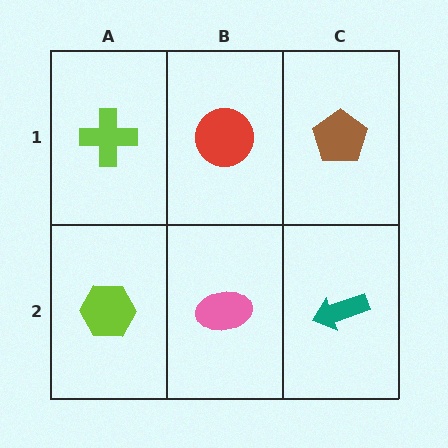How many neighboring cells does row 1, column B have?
3.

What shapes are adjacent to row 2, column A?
A lime cross (row 1, column A), a pink ellipse (row 2, column B).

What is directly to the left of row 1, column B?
A lime cross.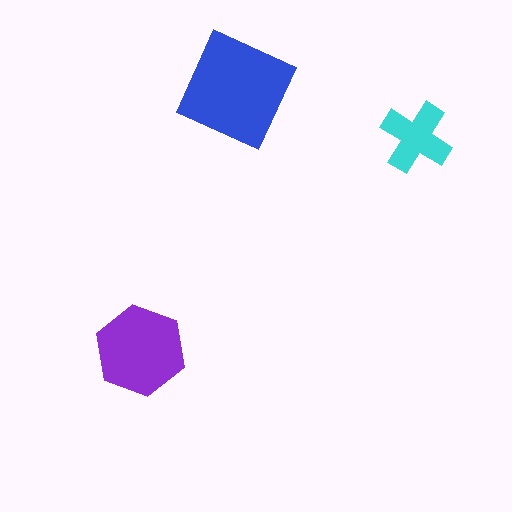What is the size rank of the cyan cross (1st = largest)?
3rd.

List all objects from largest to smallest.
The blue diamond, the purple hexagon, the cyan cross.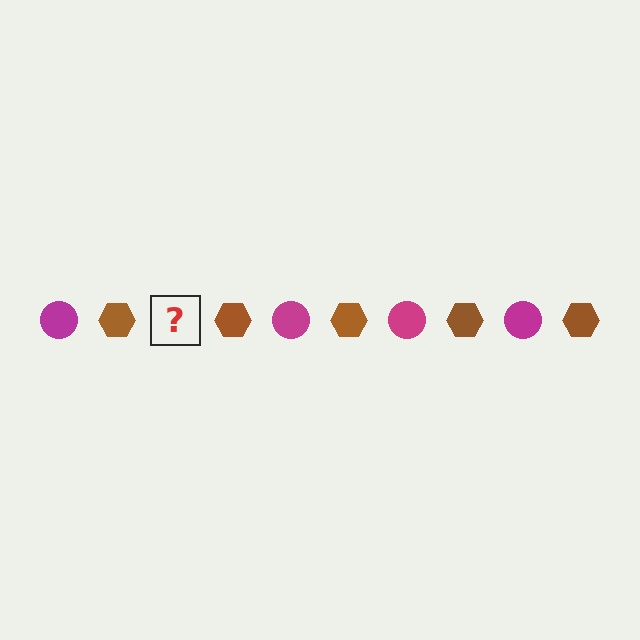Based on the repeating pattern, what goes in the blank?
The blank should be a magenta circle.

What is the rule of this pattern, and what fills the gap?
The rule is that the pattern alternates between magenta circle and brown hexagon. The gap should be filled with a magenta circle.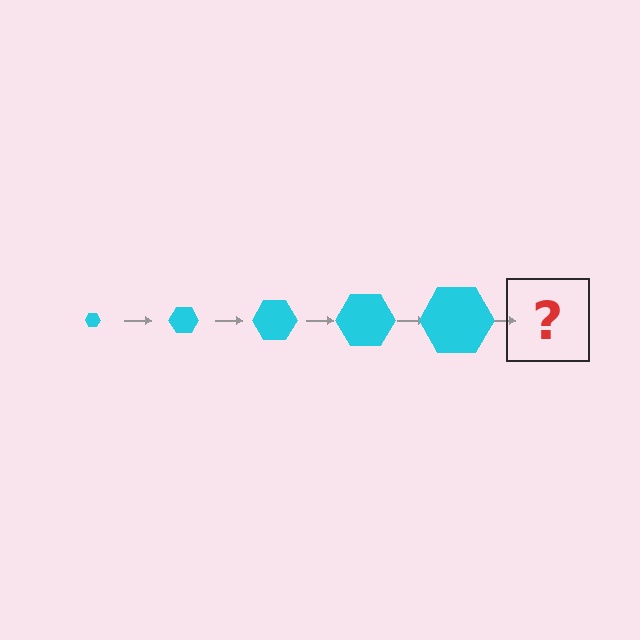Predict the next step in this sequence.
The next step is a cyan hexagon, larger than the previous one.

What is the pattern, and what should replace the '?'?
The pattern is that the hexagon gets progressively larger each step. The '?' should be a cyan hexagon, larger than the previous one.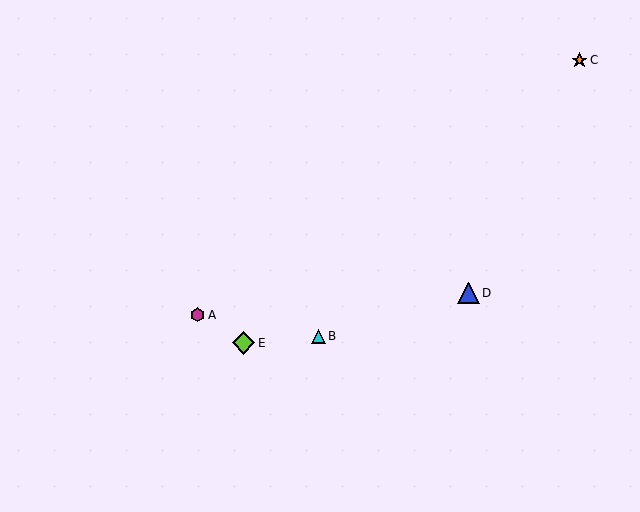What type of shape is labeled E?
Shape E is a lime diamond.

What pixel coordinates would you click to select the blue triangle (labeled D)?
Click at (468, 293) to select the blue triangle D.